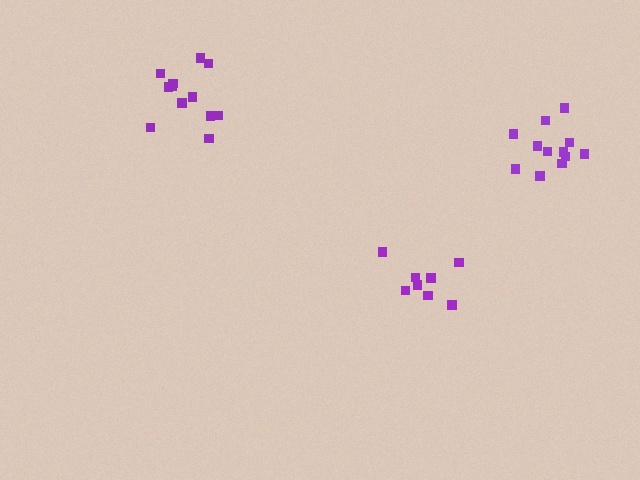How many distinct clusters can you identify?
There are 3 distinct clusters.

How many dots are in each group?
Group 1: 8 dots, Group 2: 12 dots, Group 3: 12 dots (32 total).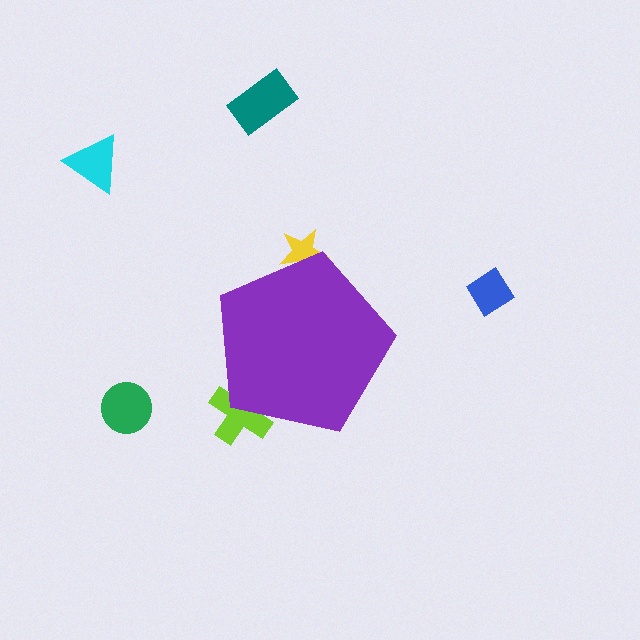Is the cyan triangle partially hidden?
No, the cyan triangle is fully visible.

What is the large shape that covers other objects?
A purple pentagon.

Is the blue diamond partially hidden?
No, the blue diamond is fully visible.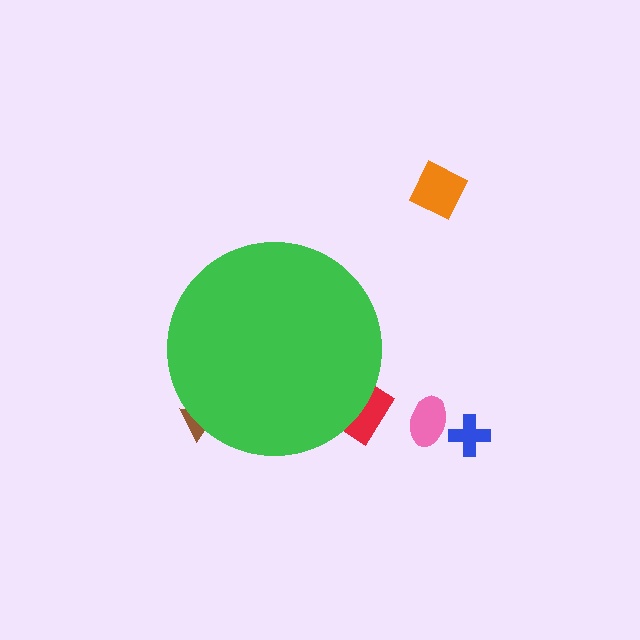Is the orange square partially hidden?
No, the orange square is fully visible.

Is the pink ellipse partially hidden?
No, the pink ellipse is fully visible.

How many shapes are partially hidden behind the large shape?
2 shapes are partially hidden.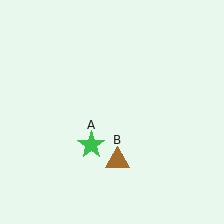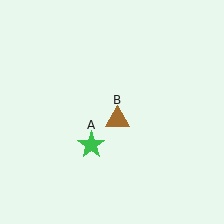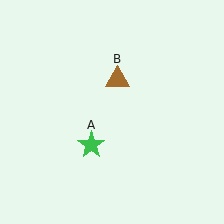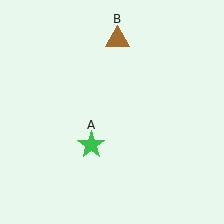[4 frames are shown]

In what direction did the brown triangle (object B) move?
The brown triangle (object B) moved up.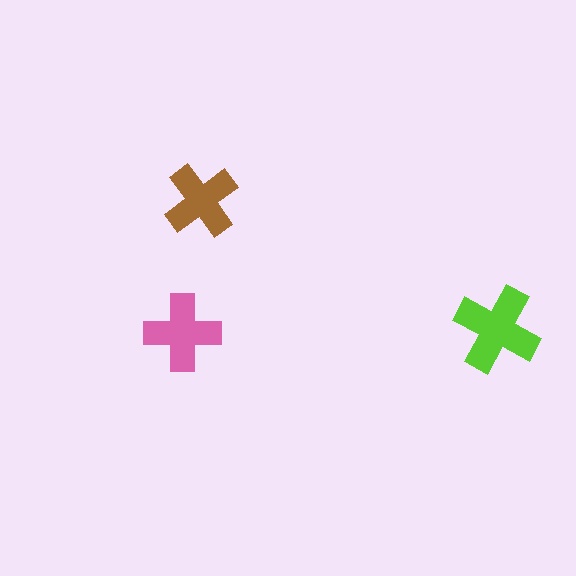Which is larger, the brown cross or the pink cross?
The pink one.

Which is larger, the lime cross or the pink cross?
The lime one.